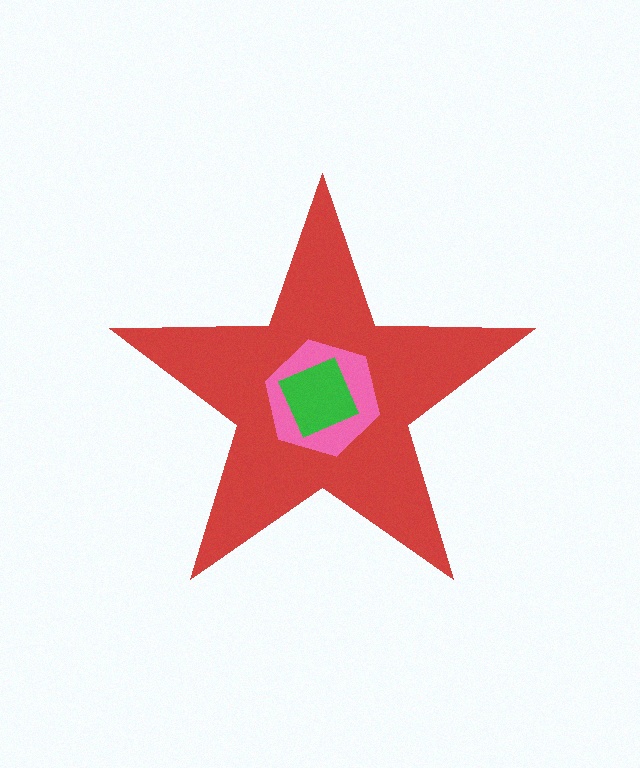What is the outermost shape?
The red star.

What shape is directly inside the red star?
The pink hexagon.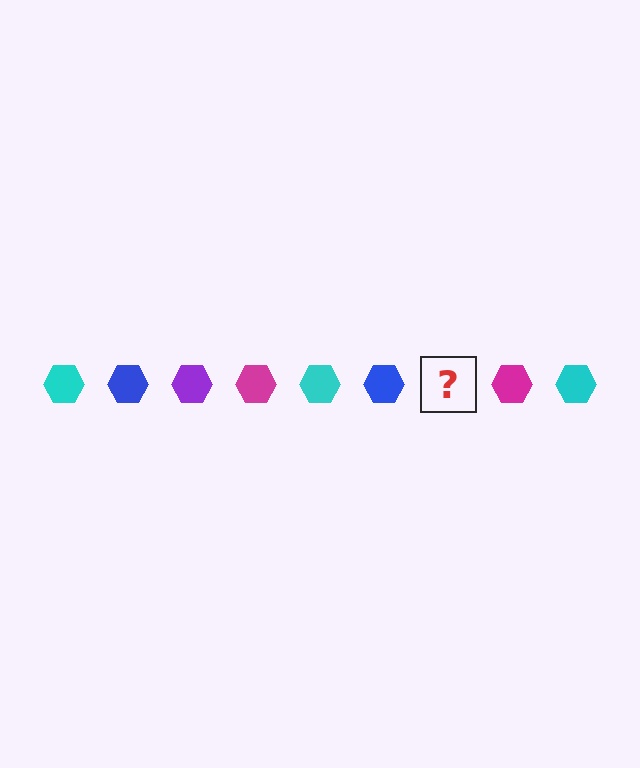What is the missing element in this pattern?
The missing element is a purple hexagon.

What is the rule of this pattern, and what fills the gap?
The rule is that the pattern cycles through cyan, blue, purple, magenta hexagons. The gap should be filled with a purple hexagon.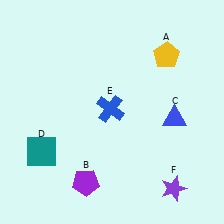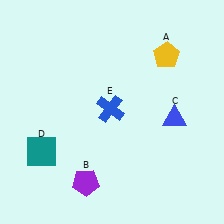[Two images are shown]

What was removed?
The purple star (F) was removed in Image 2.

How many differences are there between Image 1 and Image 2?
There is 1 difference between the two images.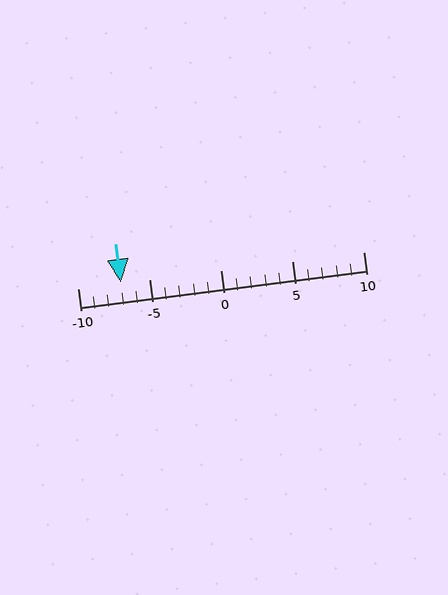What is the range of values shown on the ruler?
The ruler shows values from -10 to 10.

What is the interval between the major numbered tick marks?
The major tick marks are spaced 5 units apart.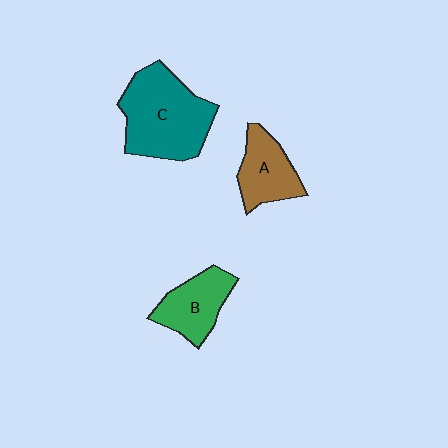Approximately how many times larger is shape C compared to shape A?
Approximately 1.9 times.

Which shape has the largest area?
Shape C (teal).